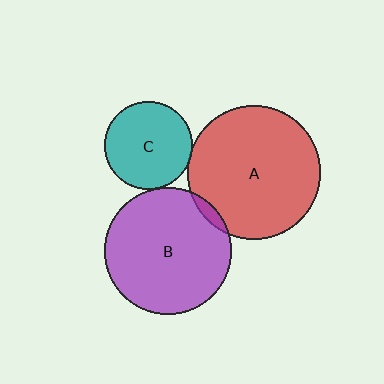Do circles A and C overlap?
Yes.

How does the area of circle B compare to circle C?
Approximately 2.1 times.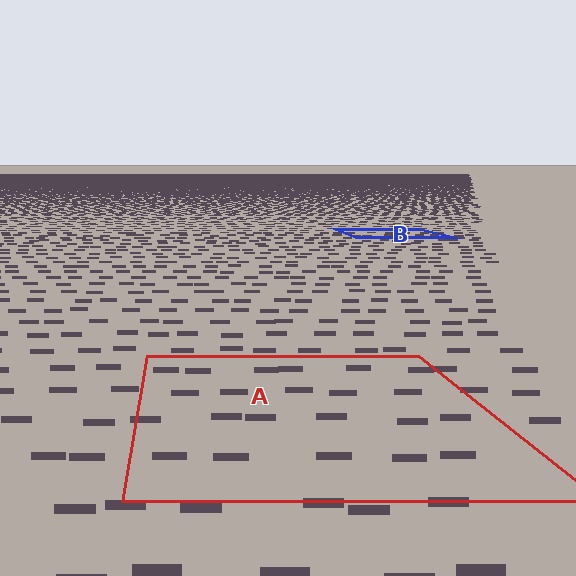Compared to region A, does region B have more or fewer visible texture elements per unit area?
Region B has more texture elements per unit area — they are packed more densely because it is farther away.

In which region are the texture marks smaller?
The texture marks are smaller in region B, because it is farther away.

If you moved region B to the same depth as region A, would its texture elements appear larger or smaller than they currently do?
They would appear larger. At a closer depth, the same texture elements are projected at a bigger on-screen size.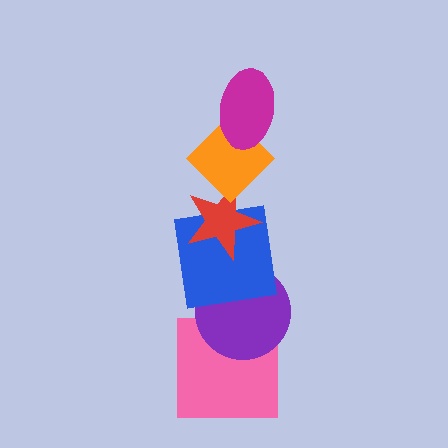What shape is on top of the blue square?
The red star is on top of the blue square.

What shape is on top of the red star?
The orange diamond is on top of the red star.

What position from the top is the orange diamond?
The orange diamond is 2nd from the top.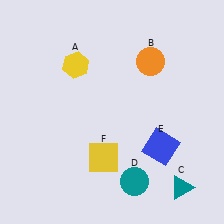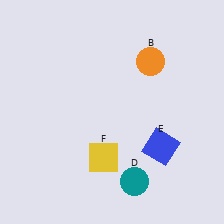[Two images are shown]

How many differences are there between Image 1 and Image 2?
There are 2 differences between the two images.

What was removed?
The teal triangle (C), the yellow hexagon (A) were removed in Image 2.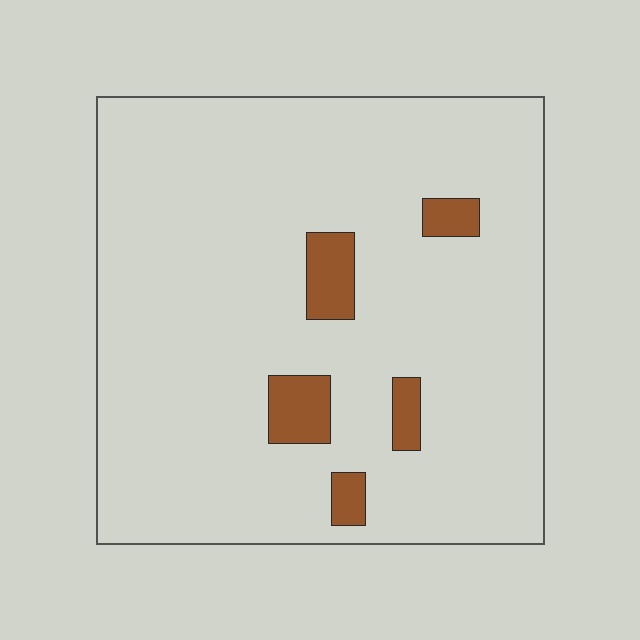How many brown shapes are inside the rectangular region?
5.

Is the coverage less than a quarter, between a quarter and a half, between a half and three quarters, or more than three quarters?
Less than a quarter.